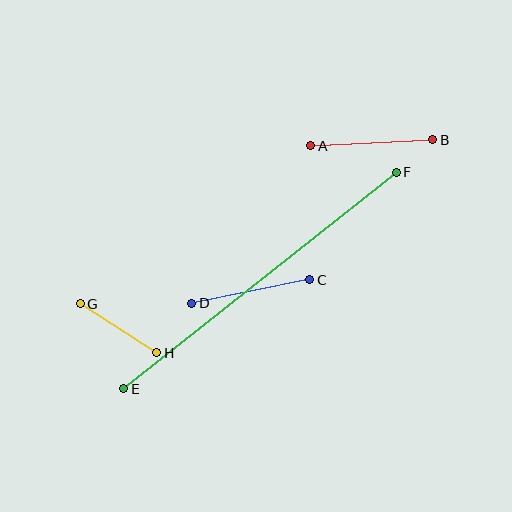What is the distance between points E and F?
The distance is approximately 348 pixels.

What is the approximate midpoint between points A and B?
The midpoint is at approximately (372, 143) pixels.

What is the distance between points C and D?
The distance is approximately 120 pixels.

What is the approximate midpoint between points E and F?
The midpoint is at approximately (260, 281) pixels.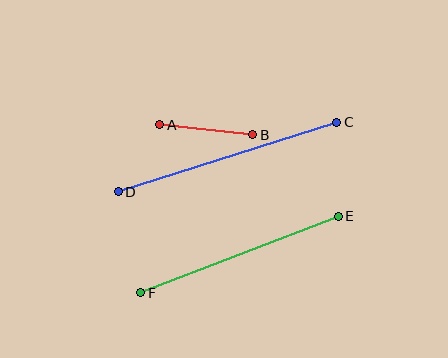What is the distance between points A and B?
The distance is approximately 94 pixels.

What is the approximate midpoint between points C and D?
The midpoint is at approximately (228, 157) pixels.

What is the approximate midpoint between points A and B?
The midpoint is at approximately (206, 130) pixels.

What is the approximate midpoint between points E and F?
The midpoint is at approximately (239, 255) pixels.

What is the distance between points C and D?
The distance is approximately 229 pixels.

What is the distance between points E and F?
The distance is approximately 212 pixels.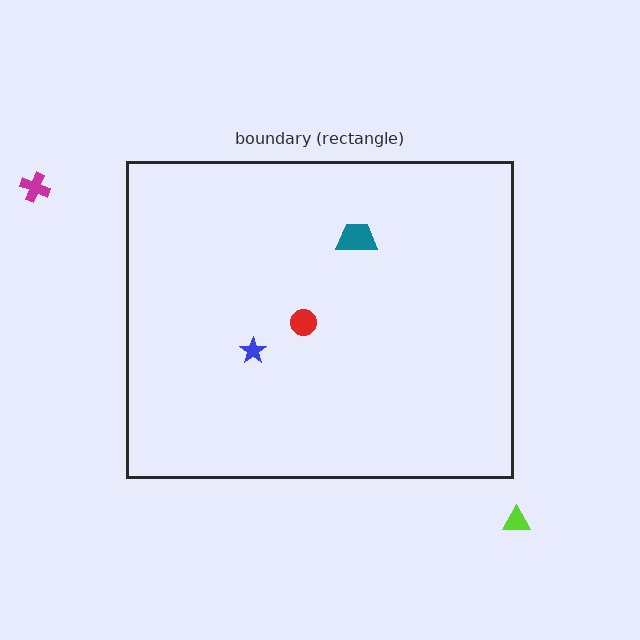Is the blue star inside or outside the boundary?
Inside.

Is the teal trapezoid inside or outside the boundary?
Inside.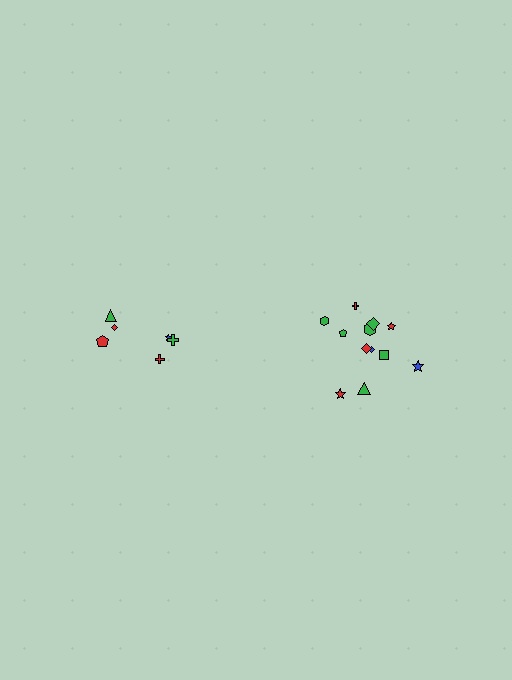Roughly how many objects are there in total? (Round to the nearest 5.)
Roughly 20 objects in total.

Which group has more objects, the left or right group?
The right group.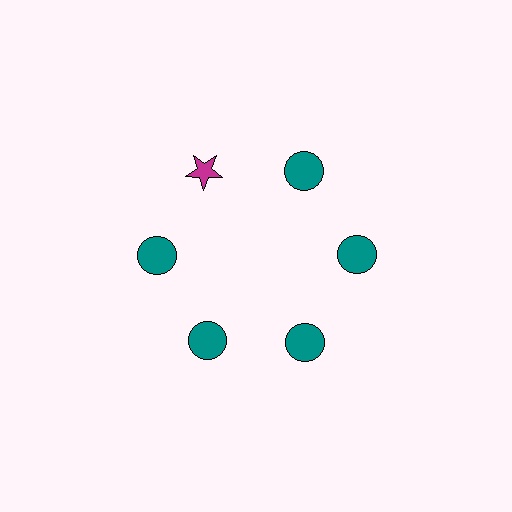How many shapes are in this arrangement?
There are 6 shapes arranged in a ring pattern.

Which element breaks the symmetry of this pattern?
The magenta star at roughly the 11 o'clock position breaks the symmetry. All other shapes are teal circles.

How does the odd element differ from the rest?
It differs in both color (magenta instead of teal) and shape (star instead of circle).